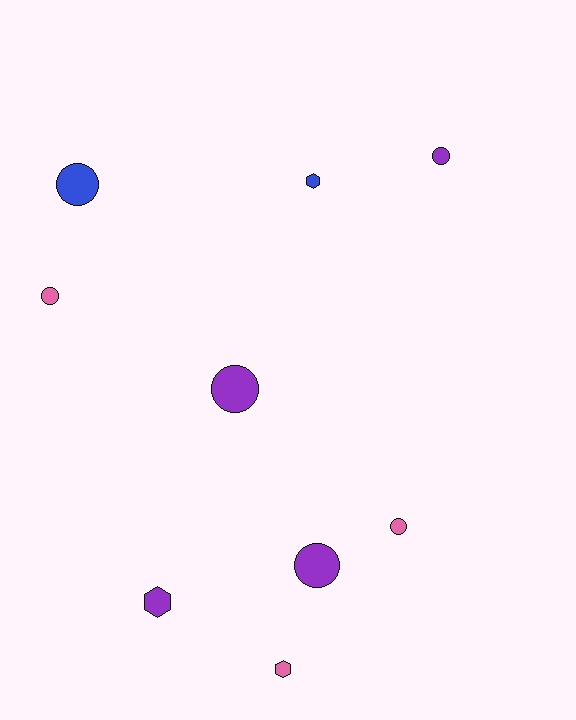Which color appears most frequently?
Purple, with 4 objects.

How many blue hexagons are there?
There is 1 blue hexagon.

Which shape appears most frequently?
Circle, with 6 objects.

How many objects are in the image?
There are 9 objects.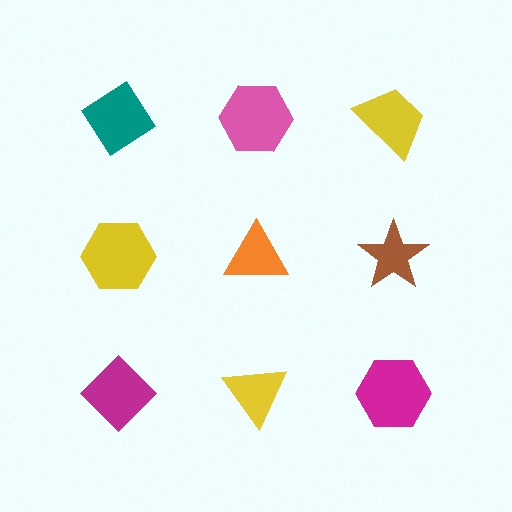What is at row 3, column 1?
A magenta diamond.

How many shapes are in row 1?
3 shapes.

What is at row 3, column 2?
A yellow triangle.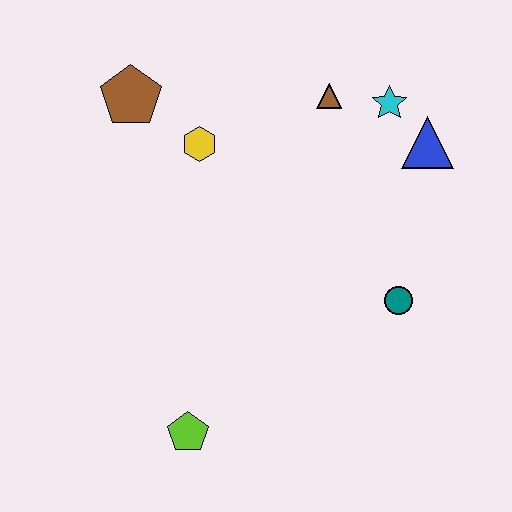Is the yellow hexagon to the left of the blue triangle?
Yes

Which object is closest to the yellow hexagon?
The brown pentagon is closest to the yellow hexagon.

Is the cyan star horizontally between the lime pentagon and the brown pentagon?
No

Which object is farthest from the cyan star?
The lime pentagon is farthest from the cyan star.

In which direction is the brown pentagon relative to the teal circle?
The brown pentagon is to the left of the teal circle.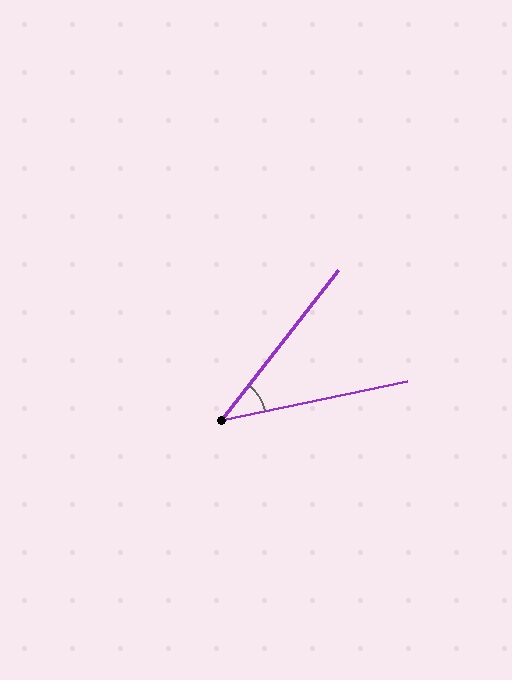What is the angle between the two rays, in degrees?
Approximately 40 degrees.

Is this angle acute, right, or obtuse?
It is acute.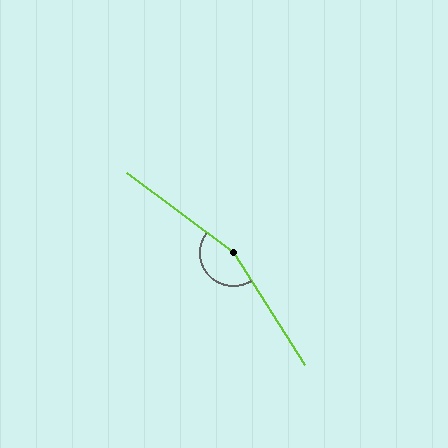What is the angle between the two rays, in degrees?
Approximately 159 degrees.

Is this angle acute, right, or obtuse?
It is obtuse.